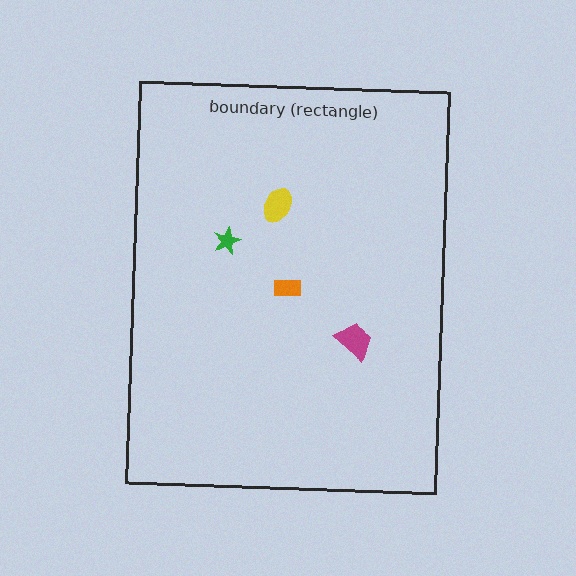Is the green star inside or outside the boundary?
Inside.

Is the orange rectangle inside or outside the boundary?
Inside.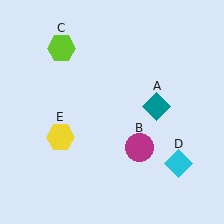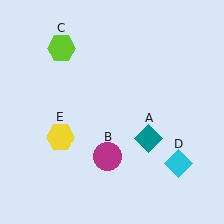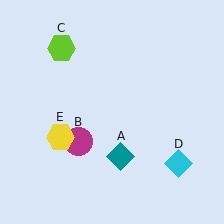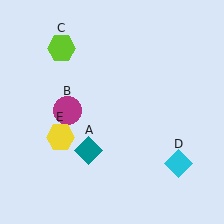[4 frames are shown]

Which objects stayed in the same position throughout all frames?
Lime hexagon (object C) and cyan diamond (object D) and yellow hexagon (object E) remained stationary.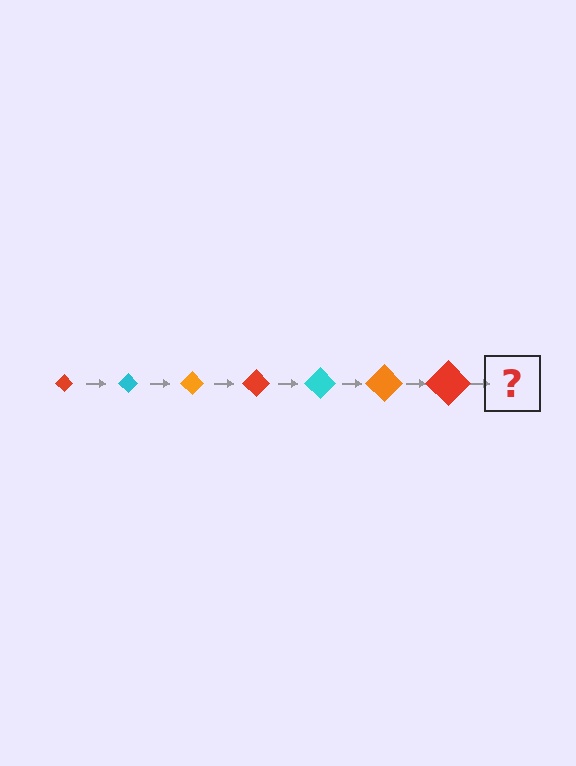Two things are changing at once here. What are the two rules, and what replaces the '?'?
The two rules are that the diamond grows larger each step and the color cycles through red, cyan, and orange. The '?' should be a cyan diamond, larger than the previous one.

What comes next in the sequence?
The next element should be a cyan diamond, larger than the previous one.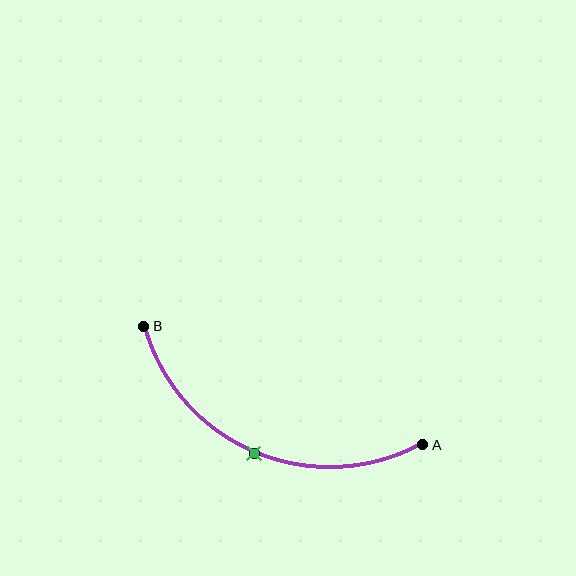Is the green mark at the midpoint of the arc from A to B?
Yes. The green mark lies on the arc at equal arc-length from both A and B — it is the arc midpoint.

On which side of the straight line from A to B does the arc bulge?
The arc bulges below the straight line connecting A and B.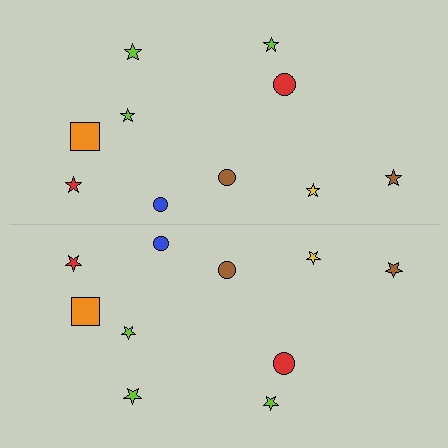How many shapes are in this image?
There are 20 shapes in this image.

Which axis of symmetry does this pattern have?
The pattern has a horizontal axis of symmetry running through the center of the image.